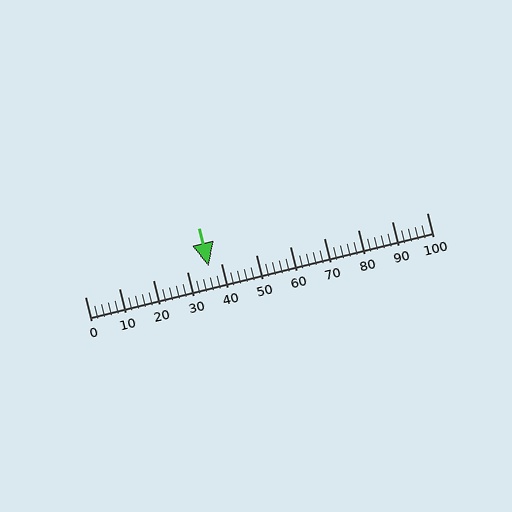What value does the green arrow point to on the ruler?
The green arrow points to approximately 36.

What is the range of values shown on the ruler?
The ruler shows values from 0 to 100.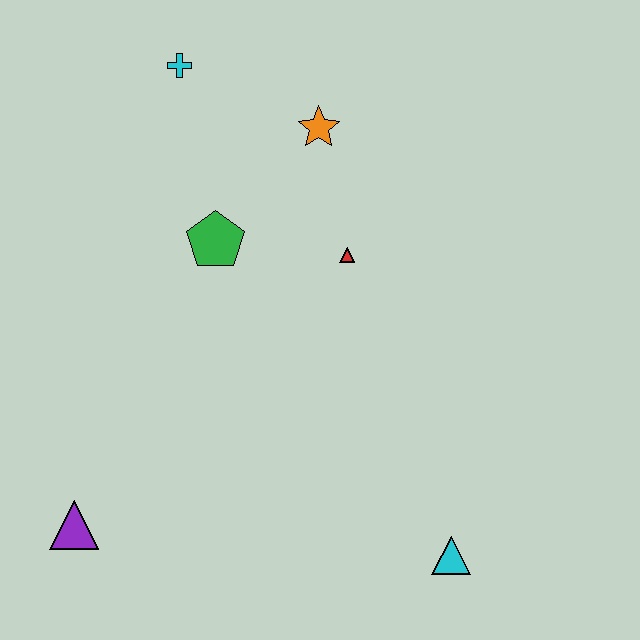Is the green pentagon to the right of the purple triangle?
Yes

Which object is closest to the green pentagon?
The red triangle is closest to the green pentagon.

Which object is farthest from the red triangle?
The purple triangle is farthest from the red triangle.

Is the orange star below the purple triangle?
No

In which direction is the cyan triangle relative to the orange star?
The cyan triangle is below the orange star.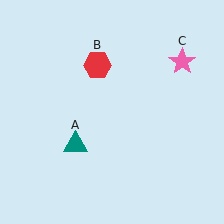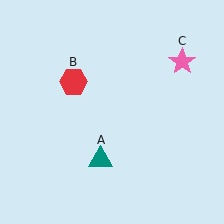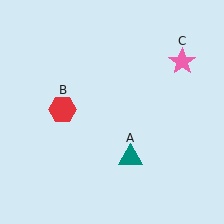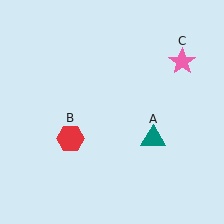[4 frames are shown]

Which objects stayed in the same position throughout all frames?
Pink star (object C) remained stationary.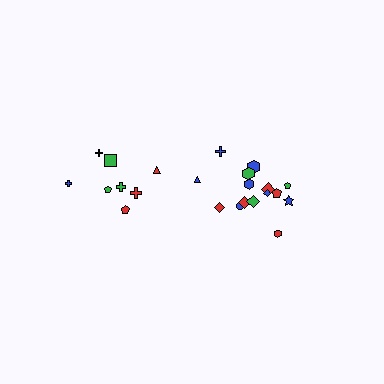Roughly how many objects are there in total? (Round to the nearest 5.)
Roughly 25 objects in total.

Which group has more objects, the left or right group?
The right group.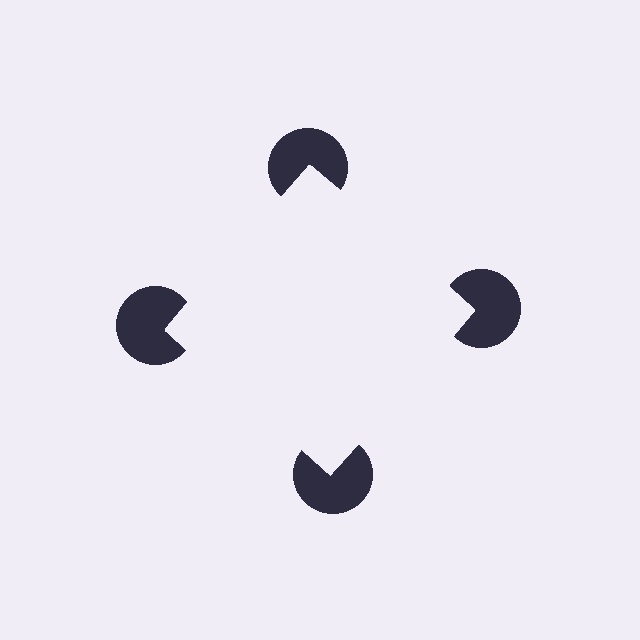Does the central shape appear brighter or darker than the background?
It typically appears slightly brighter than the background, even though no actual brightness change is drawn.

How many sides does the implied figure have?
4 sides.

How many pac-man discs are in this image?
There are 4 — one at each vertex of the illusory square.